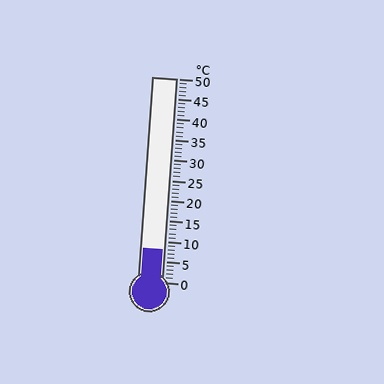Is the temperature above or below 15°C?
The temperature is below 15°C.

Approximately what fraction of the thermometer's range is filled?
The thermometer is filled to approximately 15% of its range.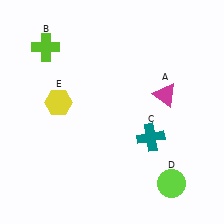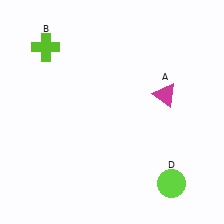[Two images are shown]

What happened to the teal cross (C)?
The teal cross (C) was removed in Image 2. It was in the bottom-right area of Image 1.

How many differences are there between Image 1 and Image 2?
There are 2 differences between the two images.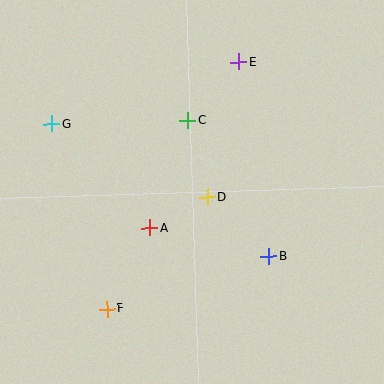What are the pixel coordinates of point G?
Point G is at (51, 124).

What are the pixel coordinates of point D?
Point D is at (208, 197).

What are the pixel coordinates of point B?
Point B is at (269, 256).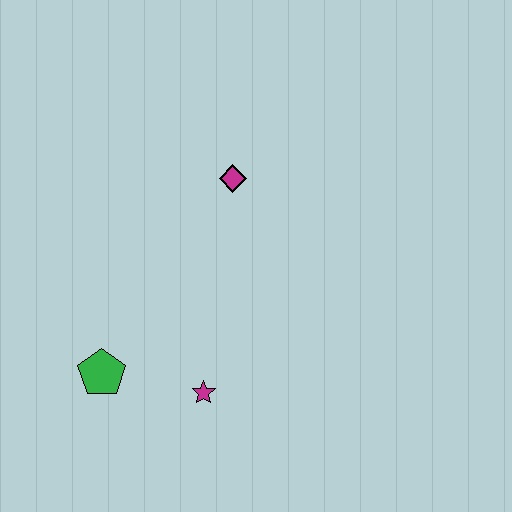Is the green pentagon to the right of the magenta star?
No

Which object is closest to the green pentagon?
The magenta star is closest to the green pentagon.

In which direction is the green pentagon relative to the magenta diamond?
The green pentagon is below the magenta diamond.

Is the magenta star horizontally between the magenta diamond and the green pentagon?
Yes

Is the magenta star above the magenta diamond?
No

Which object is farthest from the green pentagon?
The magenta diamond is farthest from the green pentagon.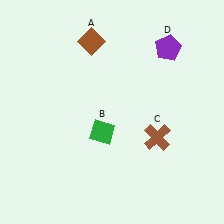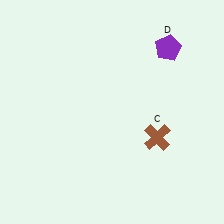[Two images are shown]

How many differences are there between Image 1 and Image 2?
There are 2 differences between the two images.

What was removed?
The brown diamond (A), the green diamond (B) were removed in Image 2.